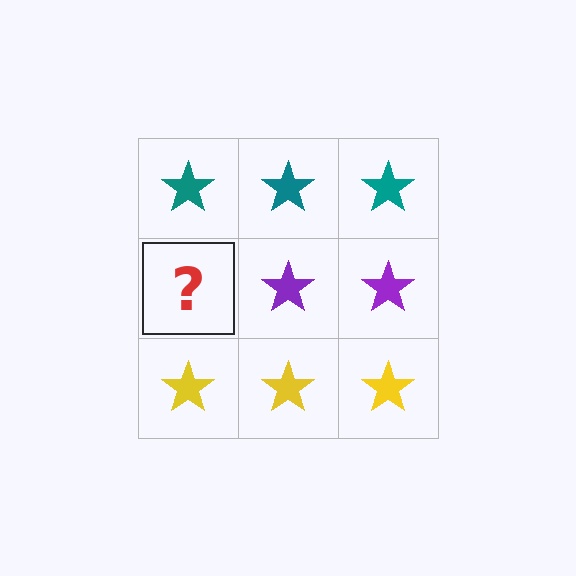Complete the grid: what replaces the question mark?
The question mark should be replaced with a purple star.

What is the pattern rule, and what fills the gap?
The rule is that each row has a consistent color. The gap should be filled with a purple star.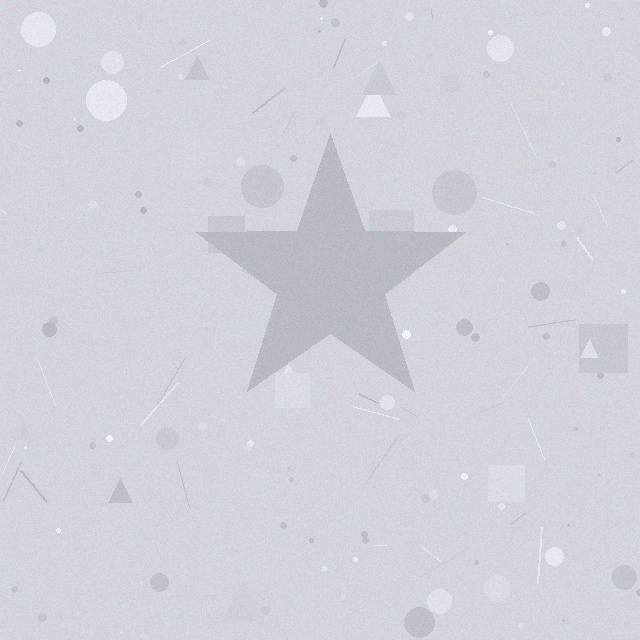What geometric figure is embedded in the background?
A star is embedded in the background.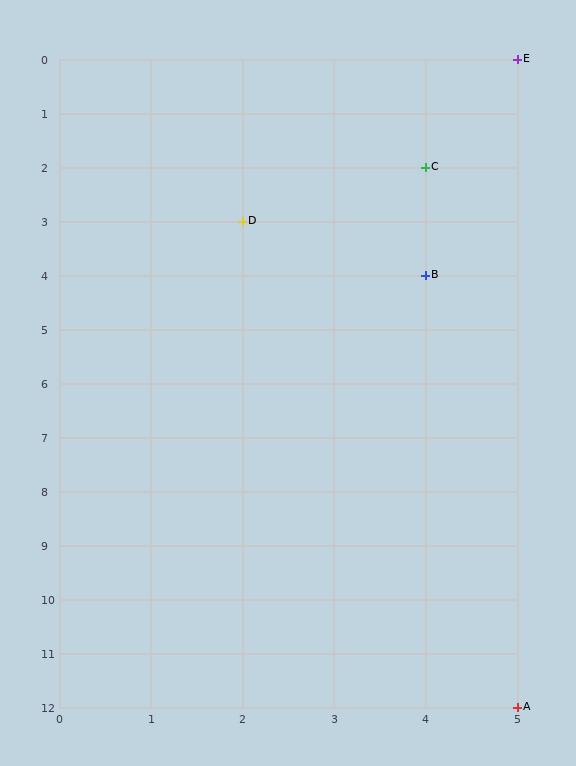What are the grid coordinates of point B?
Point B is at grid coordinates (4, 4).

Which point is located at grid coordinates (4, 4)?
Point B is at (4, 4).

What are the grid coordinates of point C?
Point C is at grid coordinates (4, 2).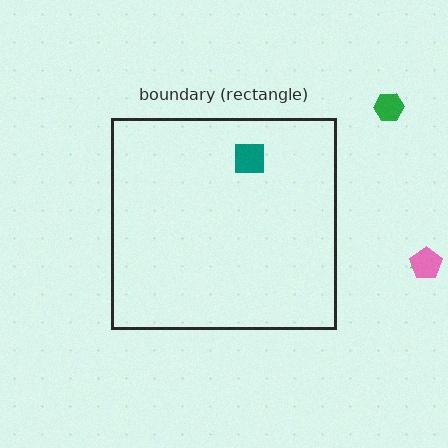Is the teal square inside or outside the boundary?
Inside.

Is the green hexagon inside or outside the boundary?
Outside.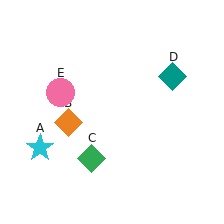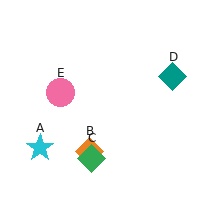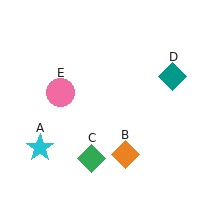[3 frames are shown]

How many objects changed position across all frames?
1 object changed position: orange diamond (object B).